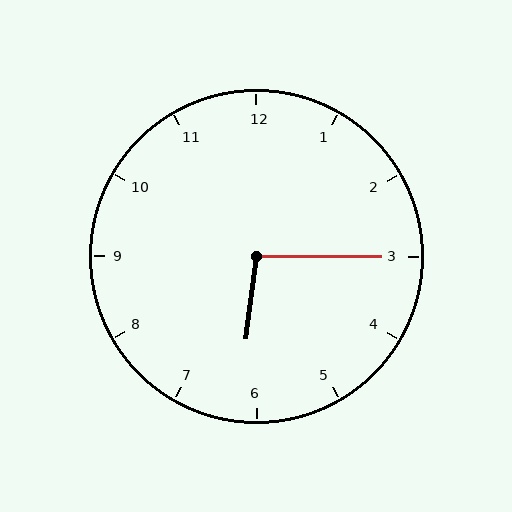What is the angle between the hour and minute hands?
Approximately 98 degrees.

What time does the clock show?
6:15.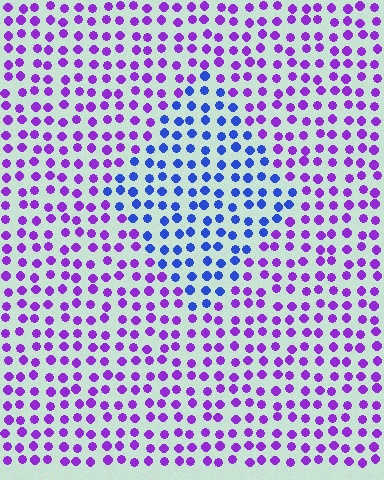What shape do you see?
I see a diamond.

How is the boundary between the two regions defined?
The boundary is defined purely by a slight shift in hue (about 50 degrees). Spacing, size, and orientation are identical on both sides.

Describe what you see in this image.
The image is filled with small purple elements in a uniform arrangement. A diamond-shaped region is visible where the elements are tinted to a slightly different hue, forming a subtle color boundary.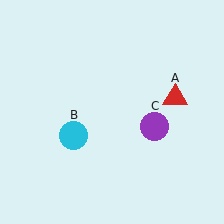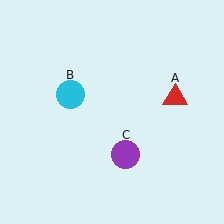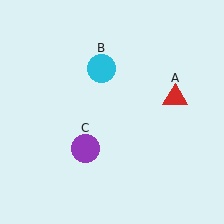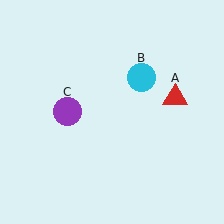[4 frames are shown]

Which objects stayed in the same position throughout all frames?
Red triangle (object A) remained stationary.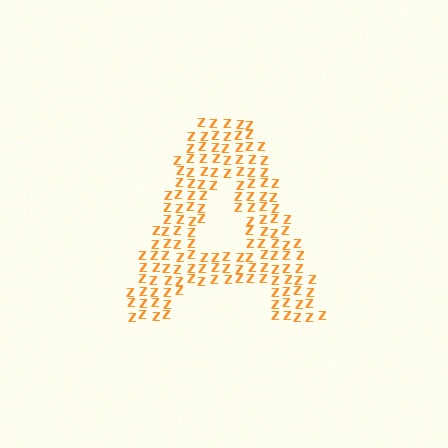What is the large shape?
The large shape is the letter A.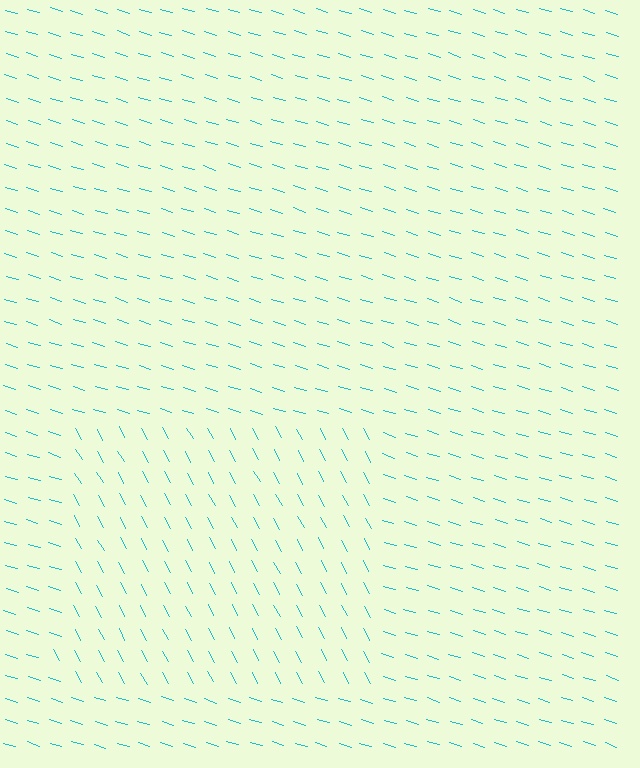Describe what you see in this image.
The image is filled with small cyan line segments. A rectangle region in the image has lines oriented differently from the surrounding lines, creating a visible texture boundary.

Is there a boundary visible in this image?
Yes, there is a texture boundary formed by a change in line orientation.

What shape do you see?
I see a rectangle.